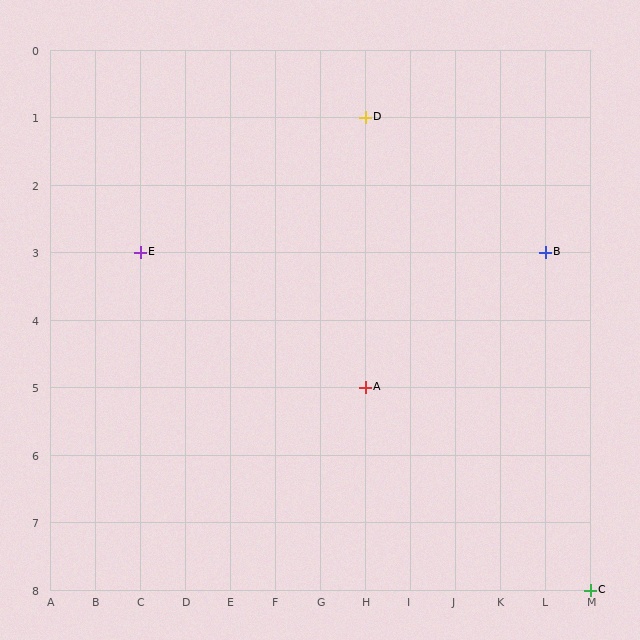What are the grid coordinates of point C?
Point C is at grid coordinates (M, 8).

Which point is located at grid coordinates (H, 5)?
Point A is at (H, 5).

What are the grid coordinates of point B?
Point B is at grid coordinates (L, 3).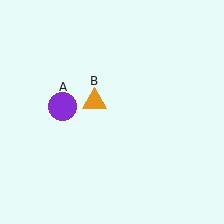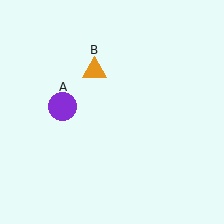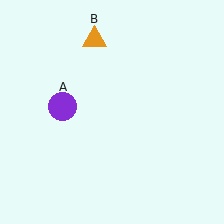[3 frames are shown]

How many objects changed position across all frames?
1 object changed position: orange triangle (object B).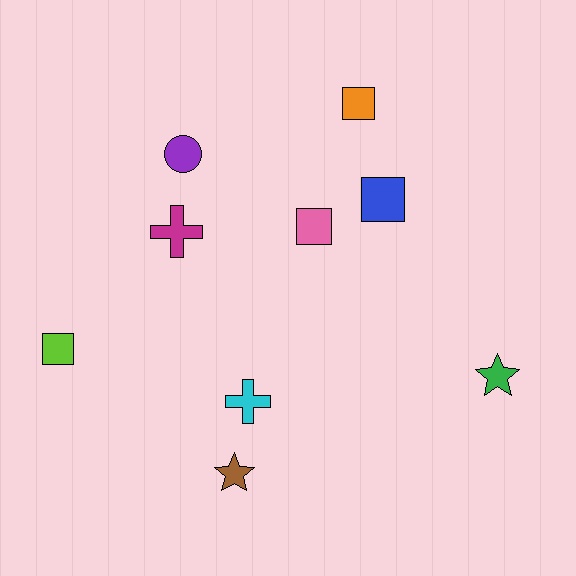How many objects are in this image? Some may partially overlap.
There are 9 objects.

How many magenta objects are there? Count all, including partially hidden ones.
There is 1 magenta object.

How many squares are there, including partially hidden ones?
There are 4 squares.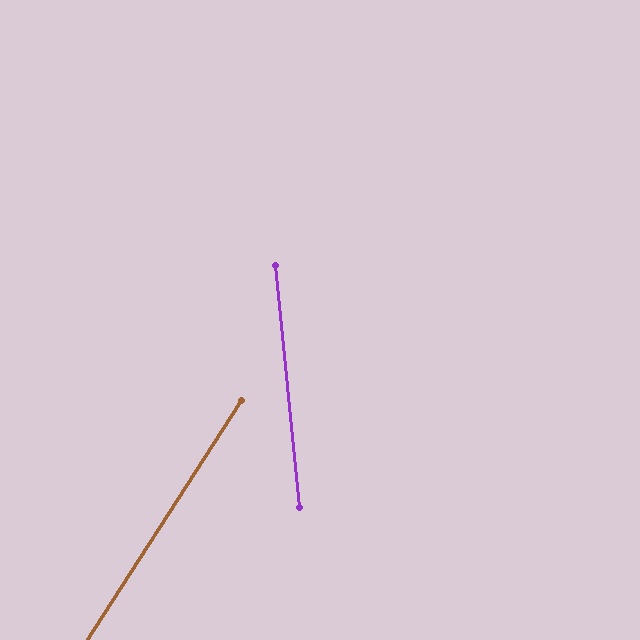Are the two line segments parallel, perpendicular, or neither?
Neither parallel nor perpendicular — they differ by about 38°.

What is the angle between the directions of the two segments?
Approximately 38 degrees.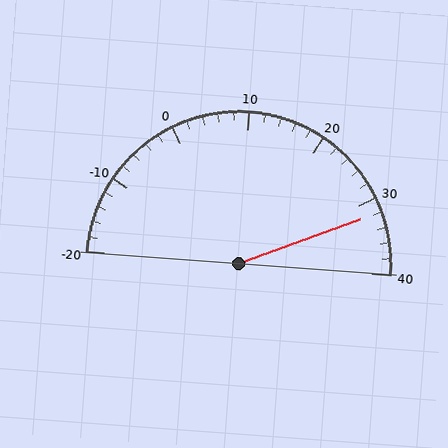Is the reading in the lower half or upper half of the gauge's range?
The reading is in the upper half of the range (-20 to 40).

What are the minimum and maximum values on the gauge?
The gauge ranges from -20 to 40.